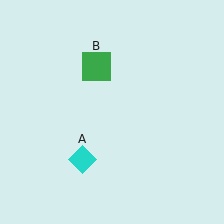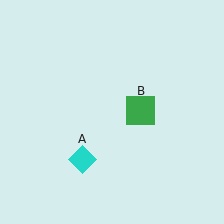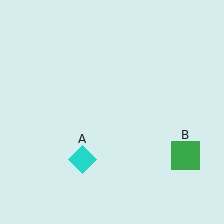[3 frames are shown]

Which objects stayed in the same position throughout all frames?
Cyan diamond (object A) remained stationary.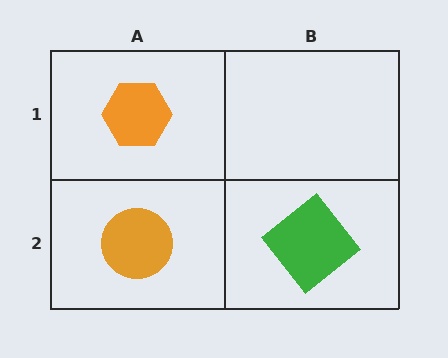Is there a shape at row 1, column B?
No, that cell is empty.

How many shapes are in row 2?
2 shapes.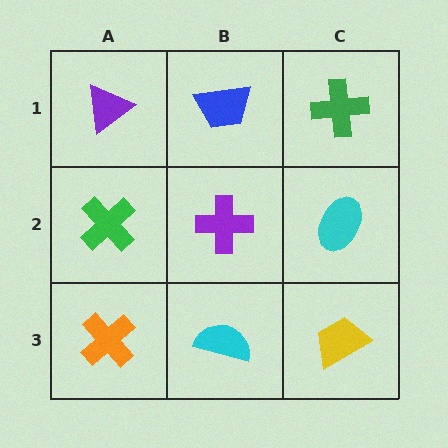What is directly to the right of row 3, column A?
A cyan semicircle.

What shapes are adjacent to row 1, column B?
A purple cross (row 2, column B), a purple triangle (row 1, column A), a green cross (row 1, column C).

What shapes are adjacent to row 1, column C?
A cyan ellipse (row 2, column C), a blue trapezoid (row 1, column B).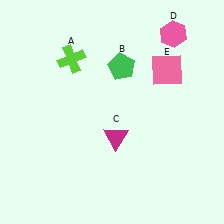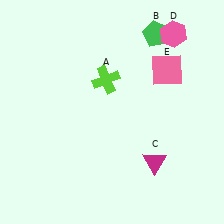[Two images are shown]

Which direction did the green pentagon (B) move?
The green pentagon (B) moved right.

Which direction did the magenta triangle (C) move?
The magenta triangle (C) moved right.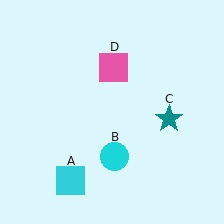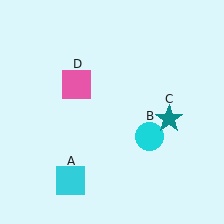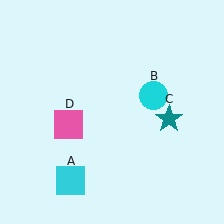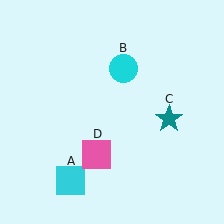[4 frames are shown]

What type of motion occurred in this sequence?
The cyan circle (object B), pink square (object D) rotated counterclockwise around the center of the scene.